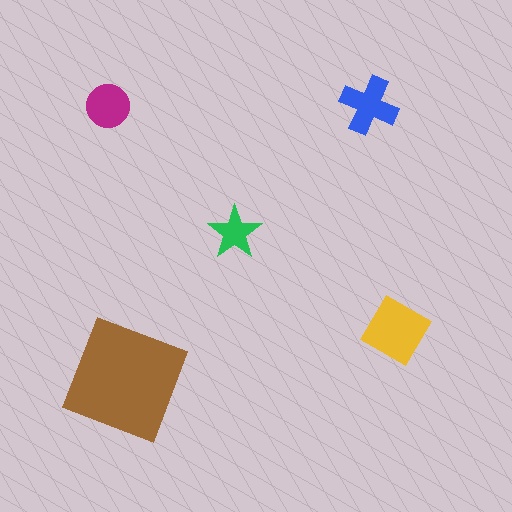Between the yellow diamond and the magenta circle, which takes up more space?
The yellow diamond.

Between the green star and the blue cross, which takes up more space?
The blue cross.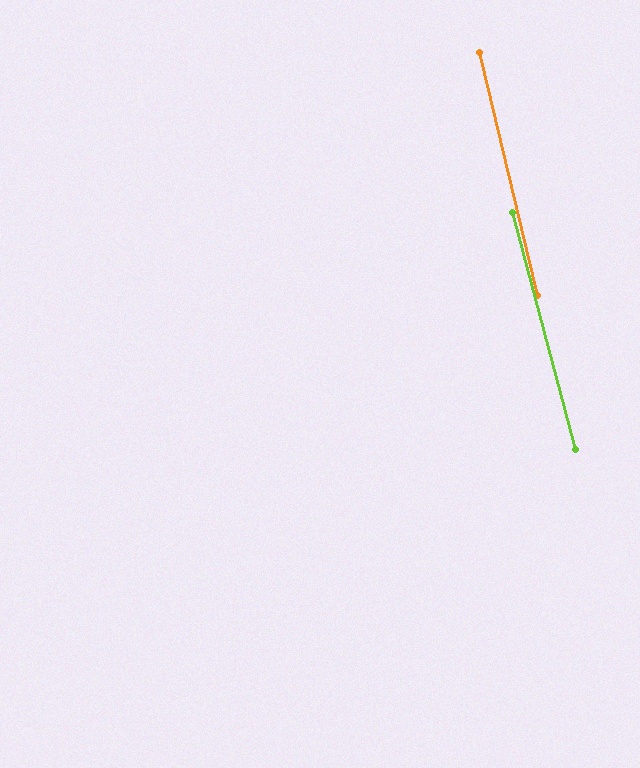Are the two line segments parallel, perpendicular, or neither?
Parallel — their directions differ by only 1.4°.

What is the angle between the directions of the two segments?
Approximately 1 degree.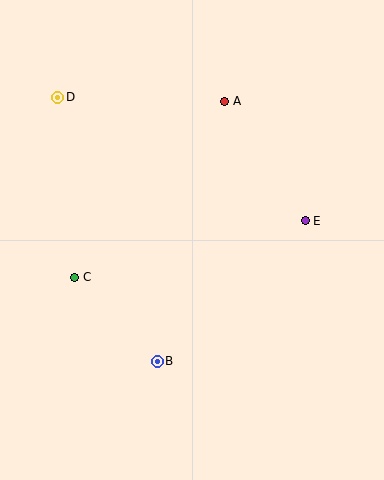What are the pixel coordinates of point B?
Point B is at (157, 361).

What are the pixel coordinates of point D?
Point D is at (58, 97).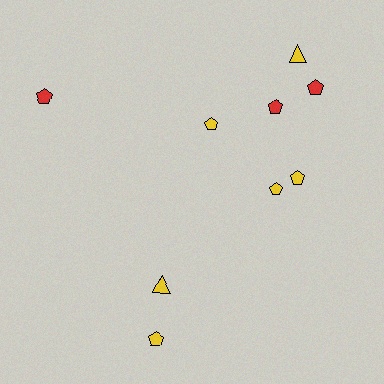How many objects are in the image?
There are 9 objects.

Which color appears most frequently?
Yellow, with 6 objects.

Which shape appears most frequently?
Pentagon, with 7 objects.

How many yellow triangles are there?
There are 2 yellow triangles.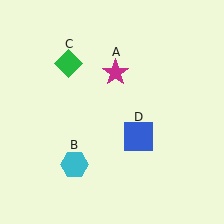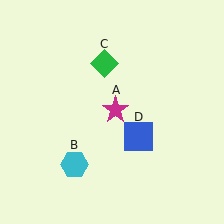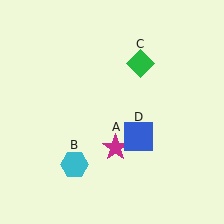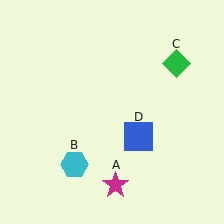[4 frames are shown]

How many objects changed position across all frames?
2 objects changed position: magenta star (object A), green diamond (object C).